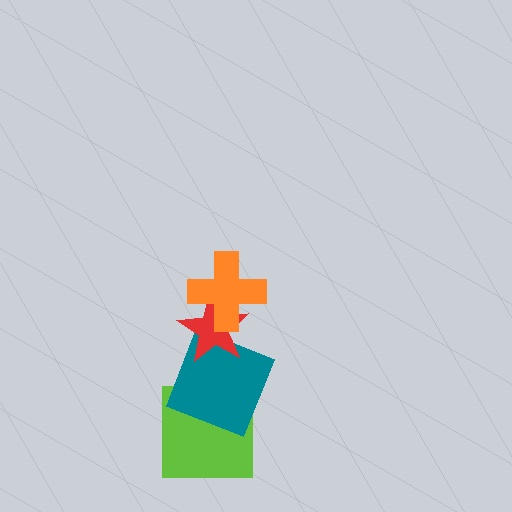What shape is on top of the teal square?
The red star is on top of the teal square.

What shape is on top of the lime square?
The teal square is on top of the lime square.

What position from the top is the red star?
The red star is 2nd from the top.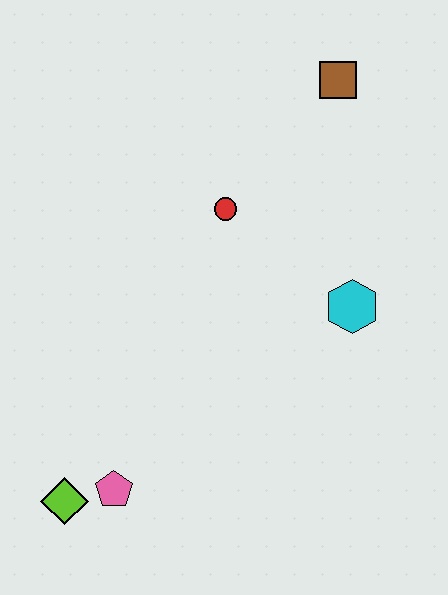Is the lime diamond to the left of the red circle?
Yes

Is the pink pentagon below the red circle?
Yes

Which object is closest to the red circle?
The cyan hexagon is closest to the red circle.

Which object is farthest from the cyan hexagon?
The lime diamond is farthest from the cyan hexagon.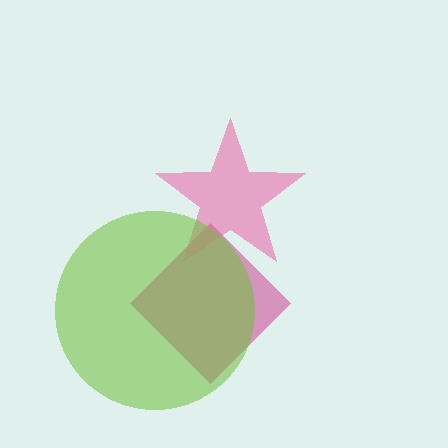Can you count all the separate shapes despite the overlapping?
Yes, there are 3 separate shapes.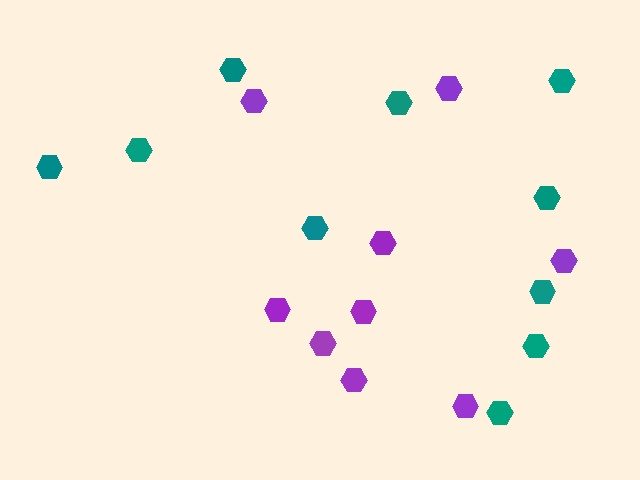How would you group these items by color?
There are 2 groups: one group of teal hexagons (10) and one group of purple hexagons (9).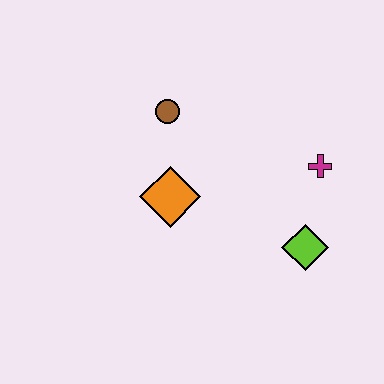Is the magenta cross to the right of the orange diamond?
Yes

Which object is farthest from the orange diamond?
The magenta cross is farthest from the orange diamond.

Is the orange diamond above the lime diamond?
Yes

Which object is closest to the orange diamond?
The brown circle is closest to the orange diamond.